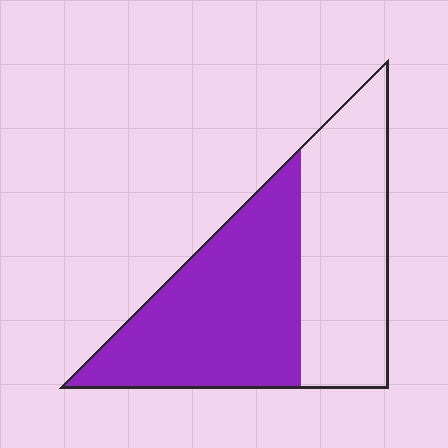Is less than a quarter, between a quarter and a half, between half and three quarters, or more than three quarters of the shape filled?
Between half and three quarters.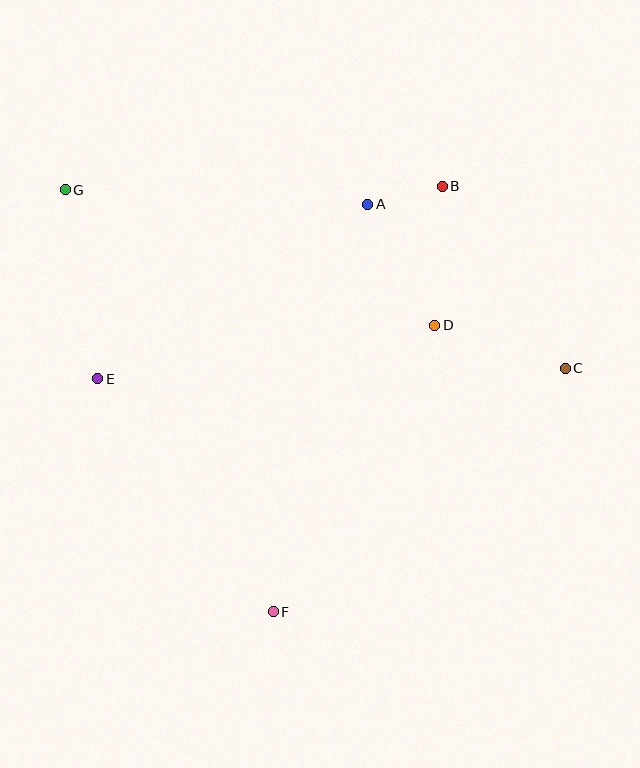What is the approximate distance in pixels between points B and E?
The distance between B and E is approximately 394 pixels.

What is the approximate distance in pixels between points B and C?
The distance between B and C is approximately 220 pixels.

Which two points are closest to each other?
Points A and B are closest to each other.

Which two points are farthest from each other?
Points C and G are farthest from each other.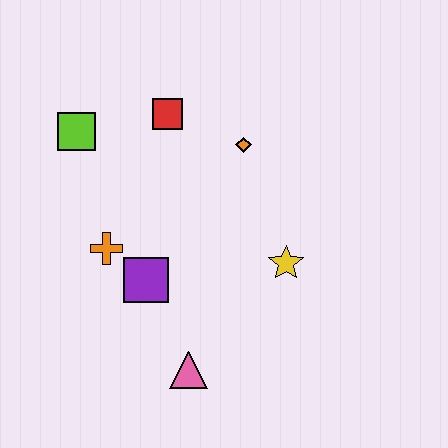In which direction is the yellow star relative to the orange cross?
The yellow star is to the right of the orange cross.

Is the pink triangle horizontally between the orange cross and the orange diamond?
Yes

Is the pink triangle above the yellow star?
No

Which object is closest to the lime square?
The red square is closest to the lime square.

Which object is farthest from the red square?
The pink triangle is farthest from the red square.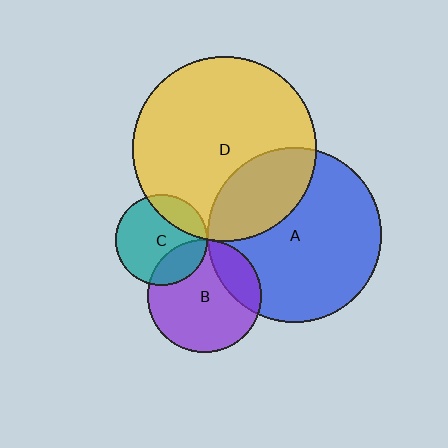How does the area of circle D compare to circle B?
Approximately 2.6 times.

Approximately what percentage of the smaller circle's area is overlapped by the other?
Approximately 20%.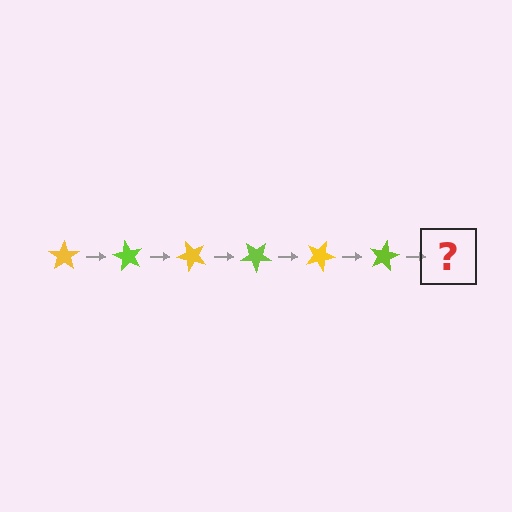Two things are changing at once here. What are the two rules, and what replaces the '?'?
The two rules are that it rotates 60 degrees each step and the color cycles through yellow and lime. The '?' should be a yellow star, rotated 360 degrees from the start.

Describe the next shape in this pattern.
It should be a yellow star, rotated 360 degrees from the start.